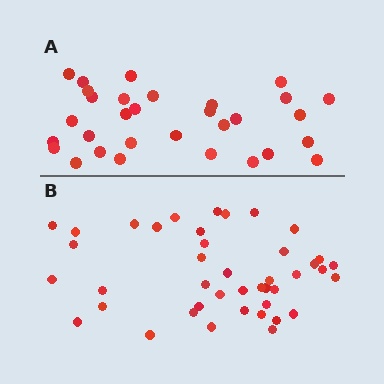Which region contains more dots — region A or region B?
Region B (the bottom region) has more dots.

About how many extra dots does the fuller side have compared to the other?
Region B has roughly 12 or so more dots than region A.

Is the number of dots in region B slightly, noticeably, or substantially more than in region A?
Region B has noticeably more, but not dramatically so. The ratio is roughly 1.4 to 1.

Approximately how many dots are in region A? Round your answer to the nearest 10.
About 30 dots. (The exact count is 31, which rounds to 30.)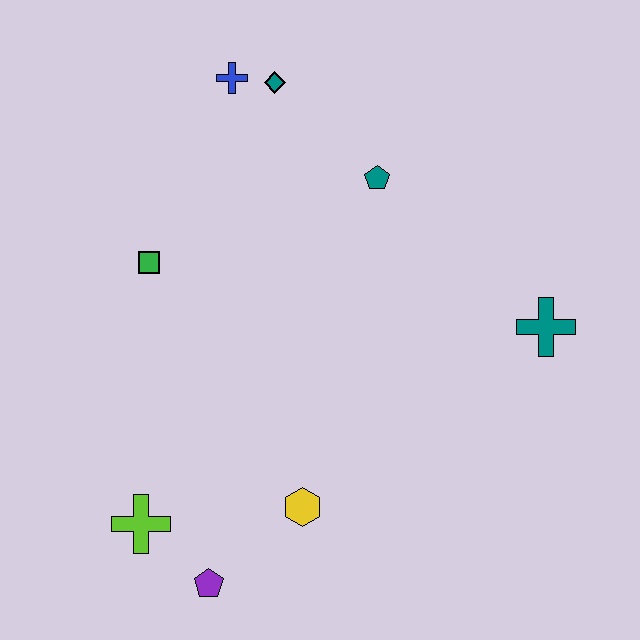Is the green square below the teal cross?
No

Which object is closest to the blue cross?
The teal diamond is closest to the blue cross.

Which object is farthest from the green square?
The teal cross is farthest from the green square.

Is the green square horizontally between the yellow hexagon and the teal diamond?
No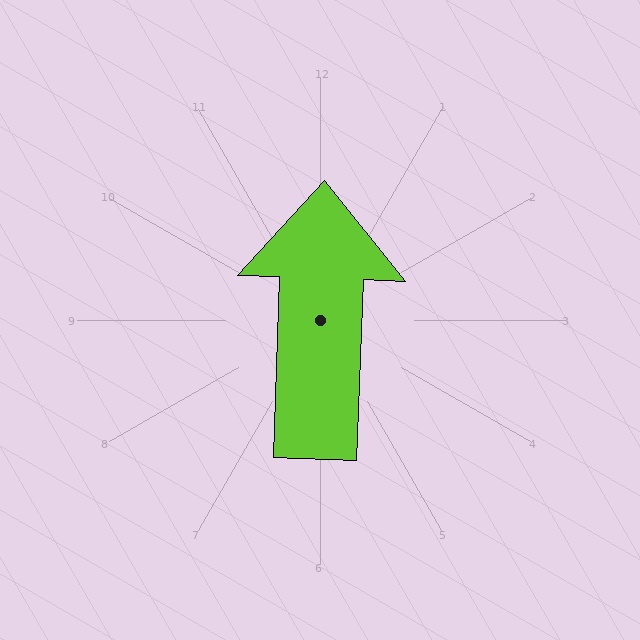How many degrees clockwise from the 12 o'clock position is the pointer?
Approximately 2 degrees.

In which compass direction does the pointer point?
North.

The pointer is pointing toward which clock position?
Roughly 12 o'clock.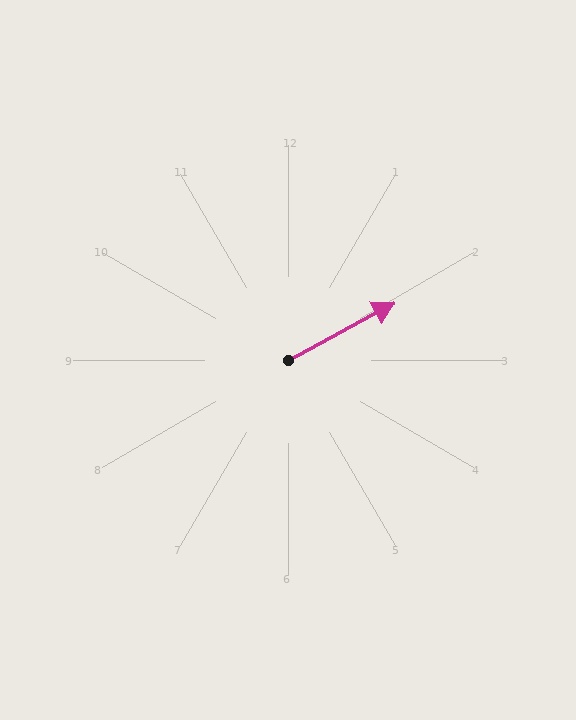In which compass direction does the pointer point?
Northeast.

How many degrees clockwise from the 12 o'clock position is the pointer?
Approximately 62 degrees.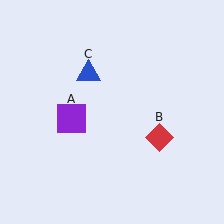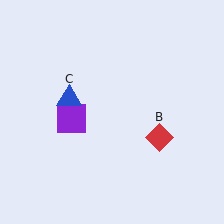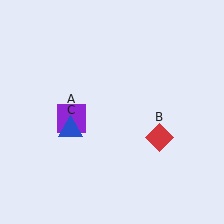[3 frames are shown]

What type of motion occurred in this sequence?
The blue triangle (object C) rotated counterclockwise around the center of the scene.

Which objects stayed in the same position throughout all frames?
Purple square (object A) and red diamond (object B) remained stationary.